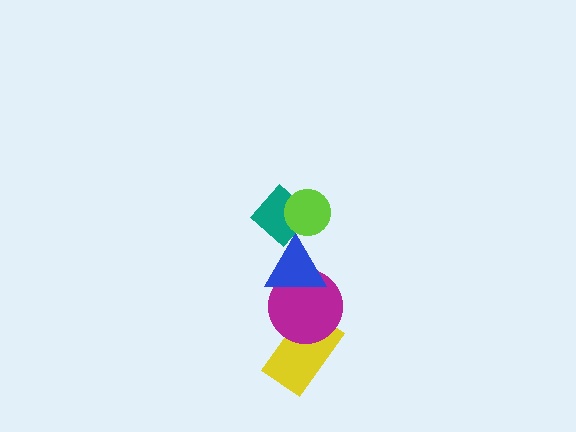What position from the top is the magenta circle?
The magenta circle is 4th from the top.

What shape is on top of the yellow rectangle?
The magenta circle is on top of the yellow rectangle.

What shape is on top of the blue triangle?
The teal diamond is on top of the blue triangle.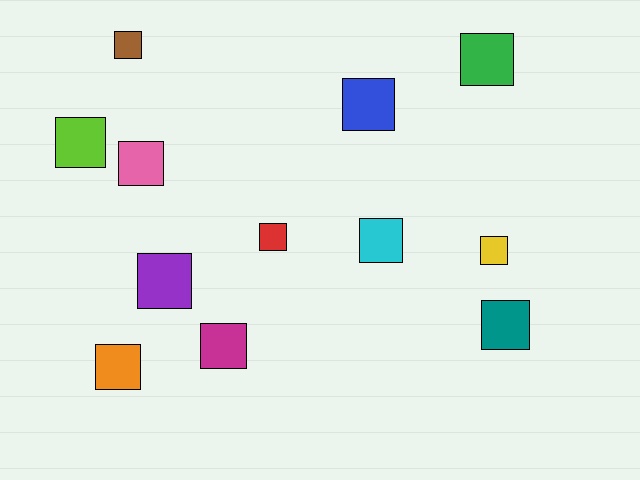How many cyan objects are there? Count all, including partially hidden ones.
There is 1 cyan object.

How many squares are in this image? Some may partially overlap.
There are 12 squares.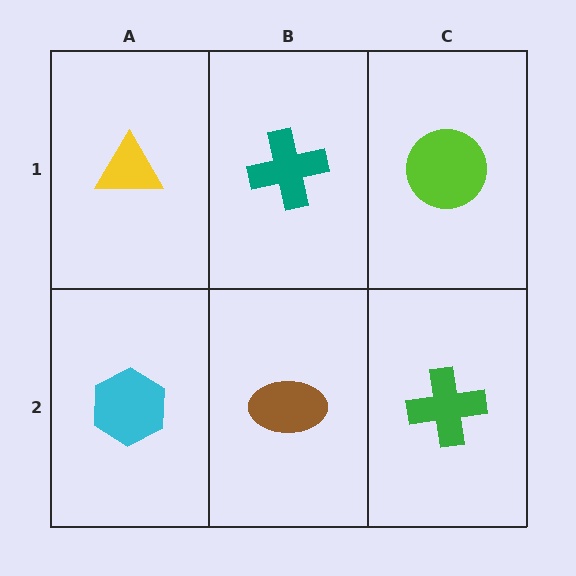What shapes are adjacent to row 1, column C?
A green cross (row 2, column C), a teal cross (row 1, column B).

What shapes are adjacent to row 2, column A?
A yellow triangle (row 1, column A), a brown ellipse (row 2, column B).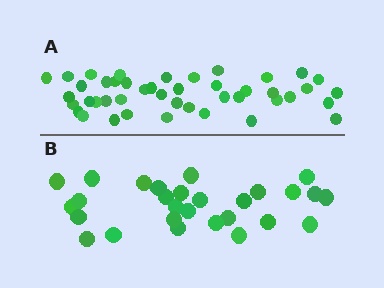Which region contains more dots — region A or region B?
Region A (the top region) has more dots.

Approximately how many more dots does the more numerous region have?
Region A has approximately 15 more dots than region B.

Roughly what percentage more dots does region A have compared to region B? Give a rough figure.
About 55% more.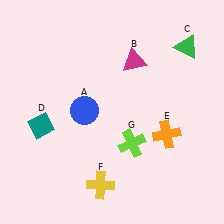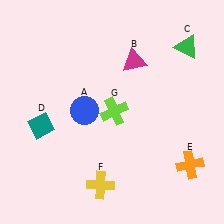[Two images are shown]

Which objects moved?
The objects that moved are: the orange cross (E), the lime cross (G).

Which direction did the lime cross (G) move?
The lime cross (G) moved up.